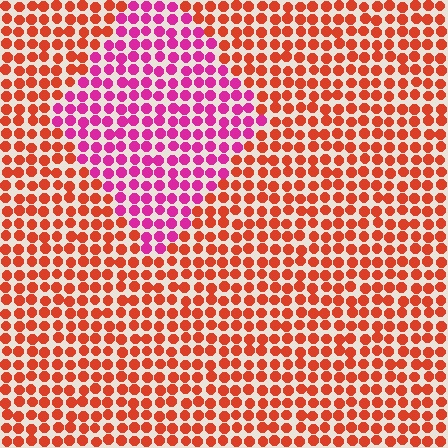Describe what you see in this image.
The image is filled with small red elements in a uniform arrangement. A diamond-shaped region is visible where the elements are tinted to a slightly different hue, forming a subtle color boundary.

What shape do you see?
I see a diamond.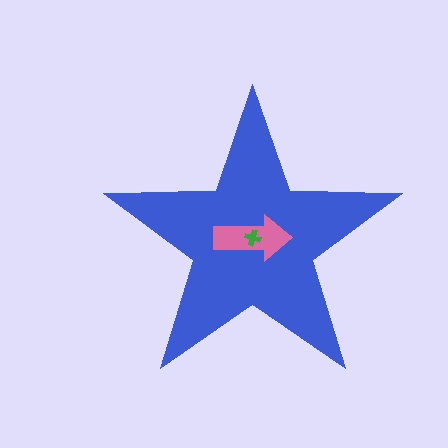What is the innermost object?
The green cross.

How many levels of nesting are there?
3.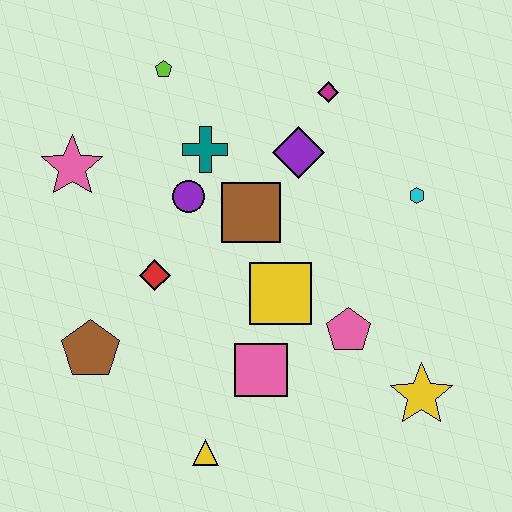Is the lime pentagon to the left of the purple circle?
Yes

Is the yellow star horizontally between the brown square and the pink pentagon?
No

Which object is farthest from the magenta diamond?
The yellow triangle is farthest from the magenta diamond.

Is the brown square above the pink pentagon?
Yes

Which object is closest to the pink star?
The purple circle is closest to the pink star.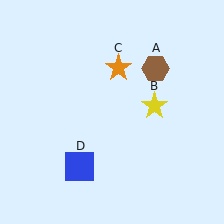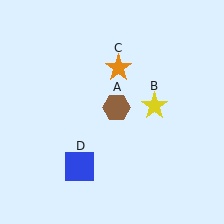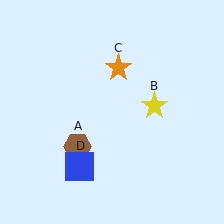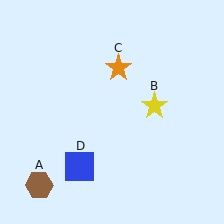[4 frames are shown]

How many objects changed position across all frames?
1 object changed position: brown hexagon (object A).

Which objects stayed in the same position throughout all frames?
Yellow star (object B) and orange star (object C) and blue square (object D) remained stationary.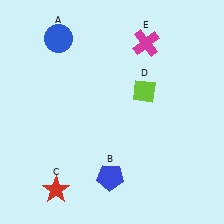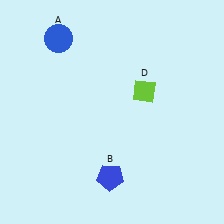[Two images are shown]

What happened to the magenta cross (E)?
The magenta cross (E) was removed in Image 2. It was in the top-right area of Image 1.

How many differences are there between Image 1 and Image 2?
There are 2 differences between the two images.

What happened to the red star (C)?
The red star (C) was removed in Image 2. It was in the bottom-left area of Image 1.